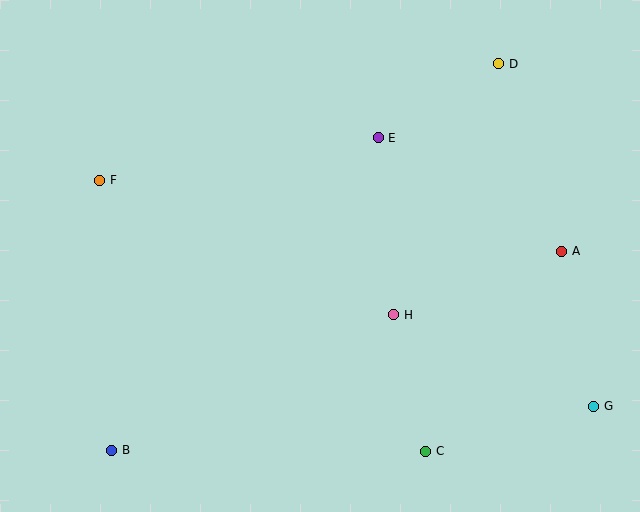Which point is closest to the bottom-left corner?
Point B is closest to the bottom-left corner.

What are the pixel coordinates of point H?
Point H is at (394, 315).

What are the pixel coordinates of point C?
Point C is at (426, 451).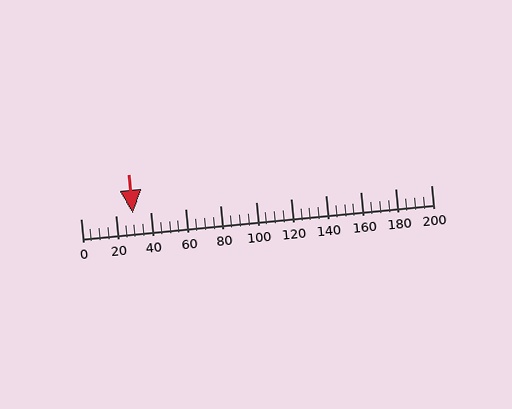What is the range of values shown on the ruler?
The ruler shows values from 0 to 200.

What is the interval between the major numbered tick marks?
The major tick marks are spaced 20 units apart.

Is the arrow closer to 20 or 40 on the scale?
The arrow is closer to 40.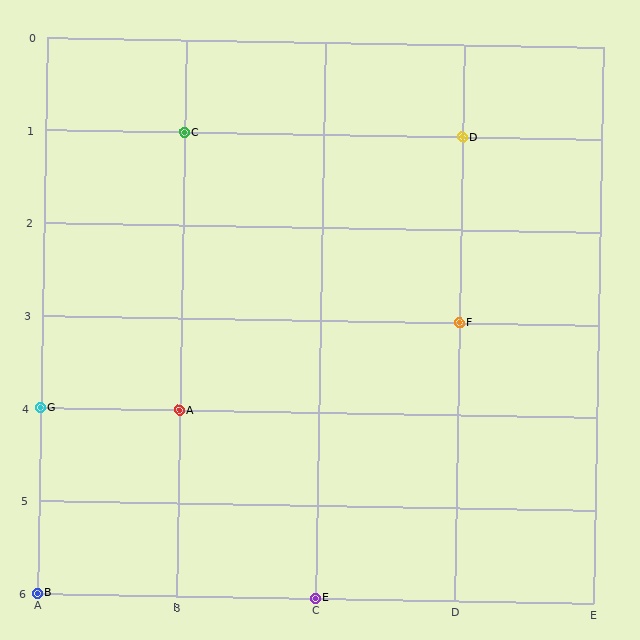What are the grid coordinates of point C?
Point C is at grid coordinates (B, 1).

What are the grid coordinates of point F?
Point F is at grid coordinates (D, 3).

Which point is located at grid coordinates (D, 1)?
Point D is at (D, 1).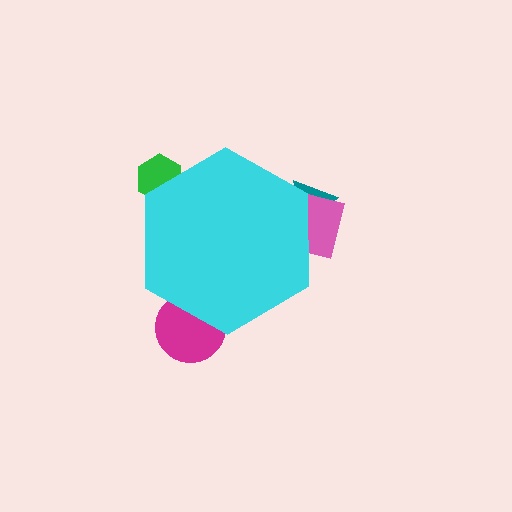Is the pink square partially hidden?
Yes, the pink square is partially hidden behind the cyan hexagon.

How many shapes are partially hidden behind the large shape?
4 shapes are partially hidden.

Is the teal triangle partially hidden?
Yes, the teal triangle is partially hidden behind the cyan hexagon.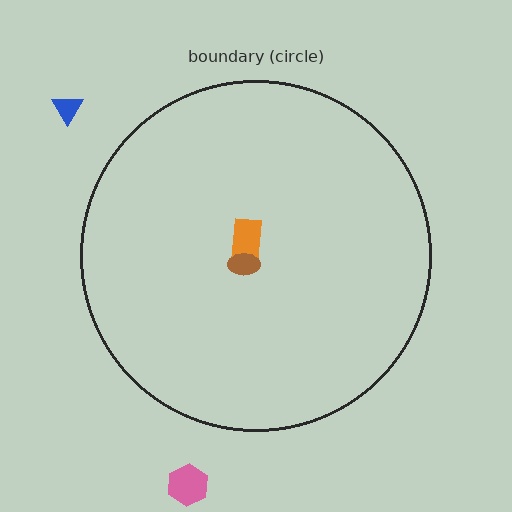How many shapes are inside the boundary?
2 inside, 2 outside.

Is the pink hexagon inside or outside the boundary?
Outside.